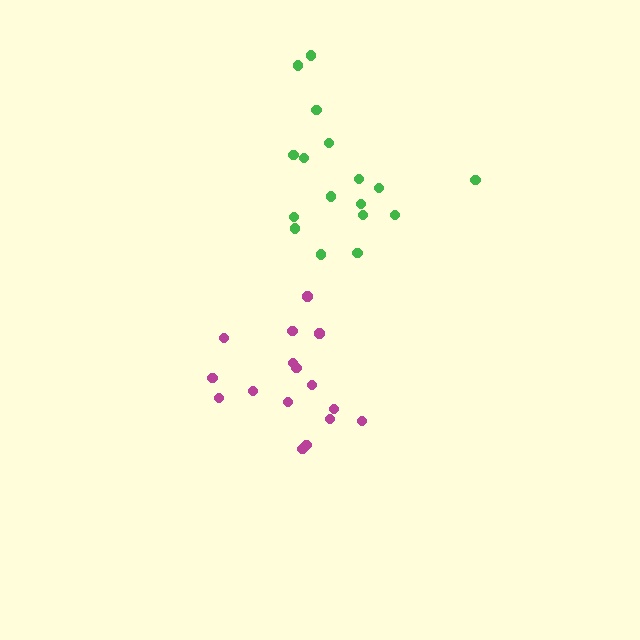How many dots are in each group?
Group 1: 17 dots, Group 2: 16 dots (33 total).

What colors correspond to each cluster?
The clusters are colored: green, magenta.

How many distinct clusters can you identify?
There are 2 distinct clusters.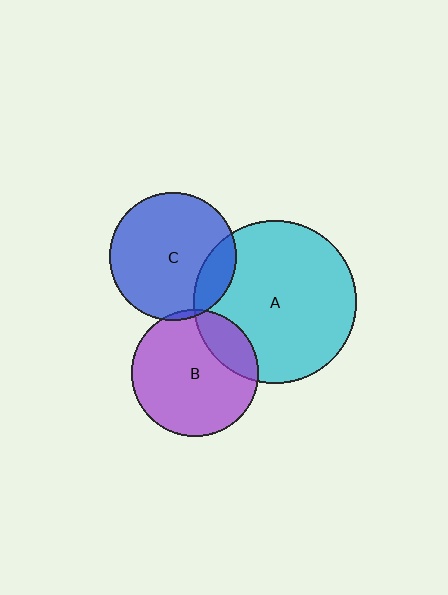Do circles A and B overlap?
Yes.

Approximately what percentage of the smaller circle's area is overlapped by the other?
Approximately 20%.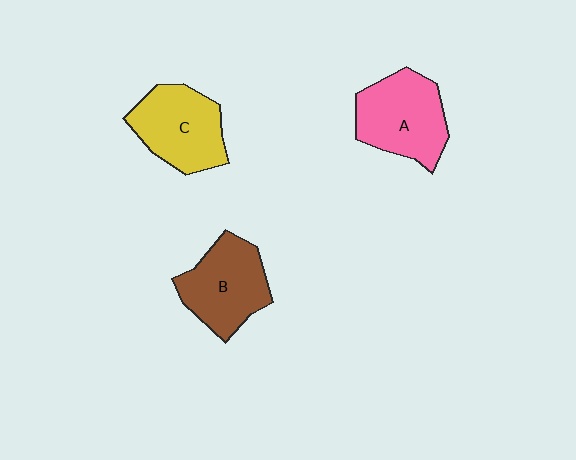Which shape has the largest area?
Shape A (pink).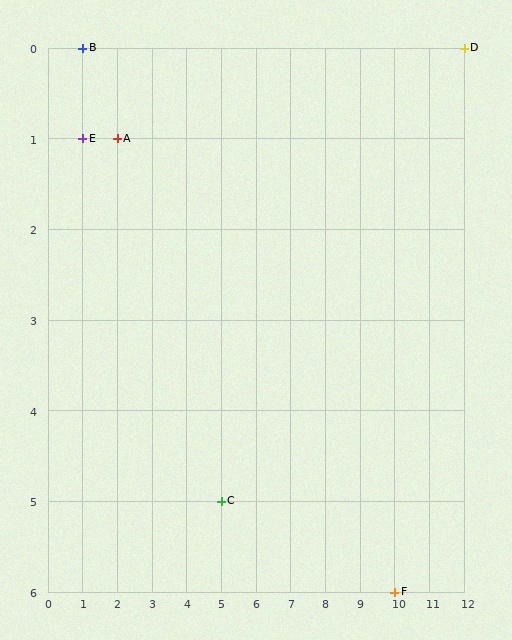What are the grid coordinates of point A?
Point A is at grid coordinates (2, 1).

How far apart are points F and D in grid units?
Points F and D are 2 columns and 6 rows apart (about 6.3 grid units diagonally).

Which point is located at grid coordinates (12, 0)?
Point D is at (12, 0).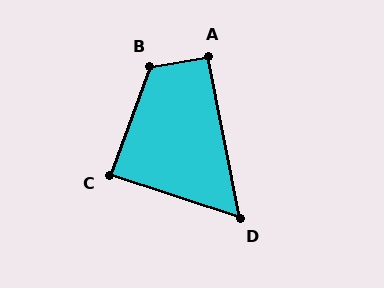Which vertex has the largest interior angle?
B, at approximately 119 degrees.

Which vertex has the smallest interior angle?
D, at approximately 61 degrees.